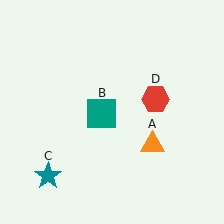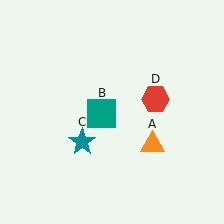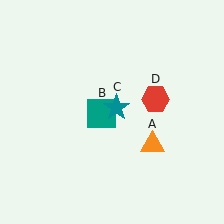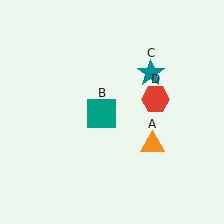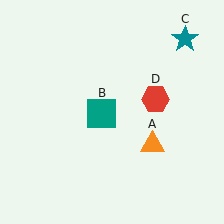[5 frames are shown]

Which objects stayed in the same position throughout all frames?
Orange triangle (object A) and teal square (object B) and red hexagon (object D) remained stationary.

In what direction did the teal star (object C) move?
The teal star (object C) moved up and to the right.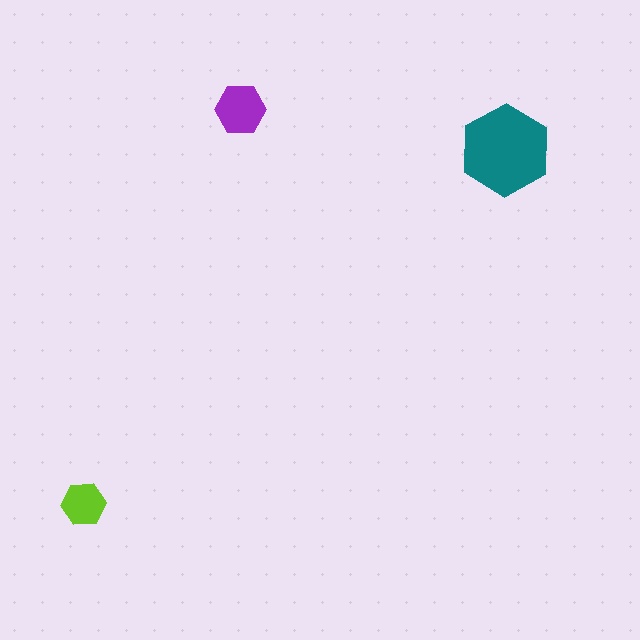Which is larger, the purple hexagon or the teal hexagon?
The teal one.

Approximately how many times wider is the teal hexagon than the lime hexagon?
About 2 times wider.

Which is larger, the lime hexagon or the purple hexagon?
The purple one.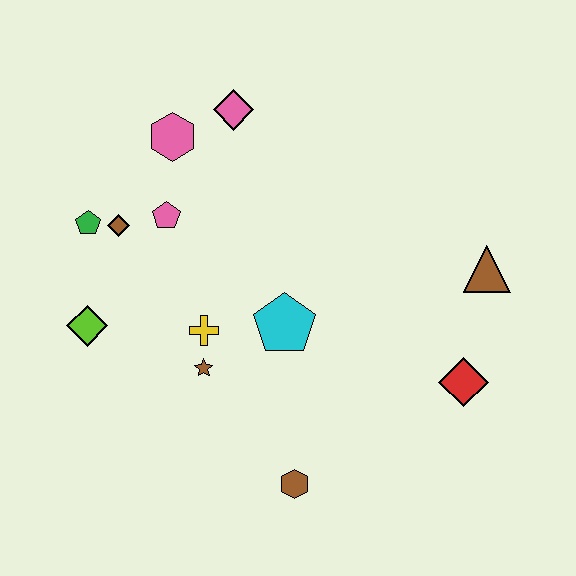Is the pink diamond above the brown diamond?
Yes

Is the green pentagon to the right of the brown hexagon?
No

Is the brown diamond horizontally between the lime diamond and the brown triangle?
Yes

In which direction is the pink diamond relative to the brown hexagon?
The pink diamond is above the brown hexagon.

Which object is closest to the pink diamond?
The pink hexagon is closest to the pink diamond.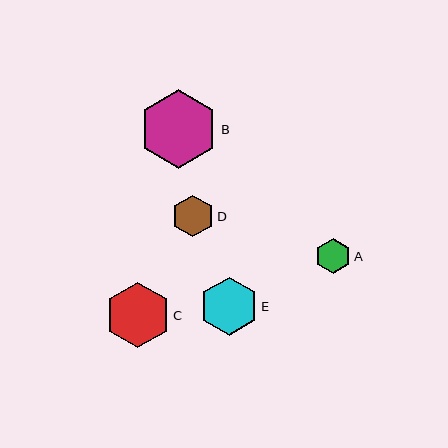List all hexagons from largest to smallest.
From largest to smallest: B, C, E, D, A.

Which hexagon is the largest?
Hexagon B is the largest with a size of approximately 78 pixels.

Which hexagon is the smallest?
Hexagon A is the smallest with a size of approximately 35 pixels.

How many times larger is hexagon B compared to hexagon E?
Hexagon B is approximately 1.3 times the size of hexagon E.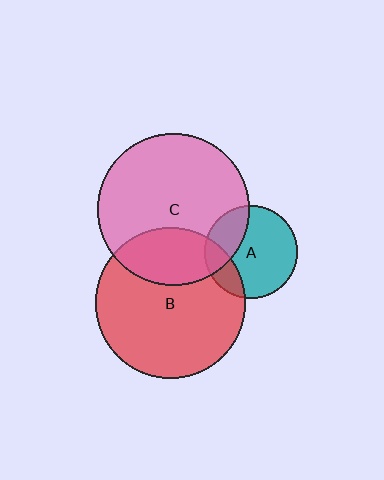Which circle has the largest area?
Circle C (pink).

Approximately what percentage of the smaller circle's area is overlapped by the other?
Approximately 30%.